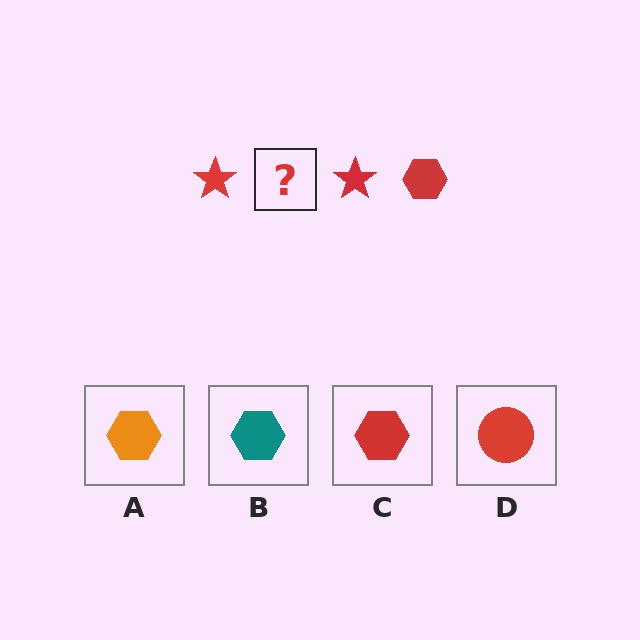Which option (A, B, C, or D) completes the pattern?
C.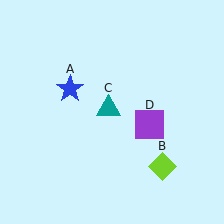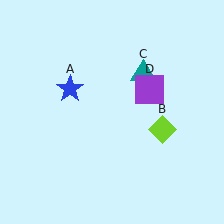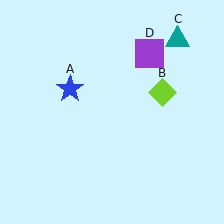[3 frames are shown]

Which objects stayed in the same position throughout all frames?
Blue star (object A) remained stationary.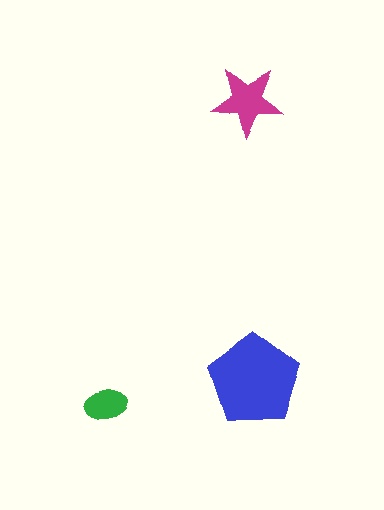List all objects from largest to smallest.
The blue pentagon, the magenta star, the green ellipse.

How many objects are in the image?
There are 3 objects in the image.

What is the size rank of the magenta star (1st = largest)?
2nd.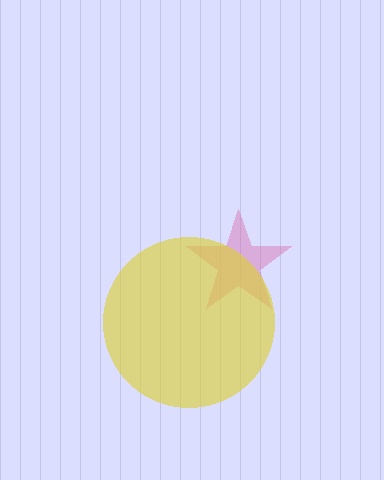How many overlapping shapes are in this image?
There are 2 overlapping shapes in the image.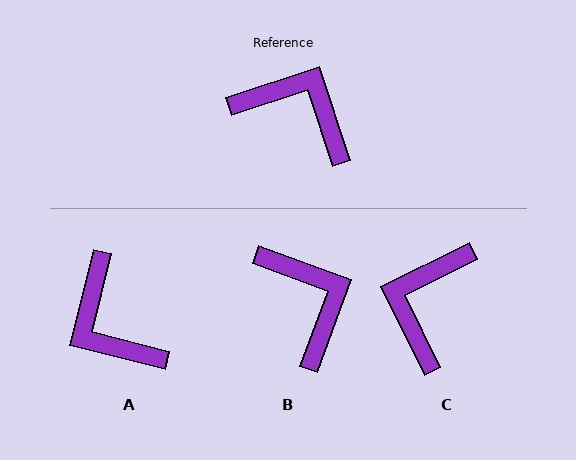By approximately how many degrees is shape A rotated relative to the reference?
Approximately 147 degrees counter-clockwise.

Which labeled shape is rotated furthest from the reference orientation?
A, about 147 degrees away.